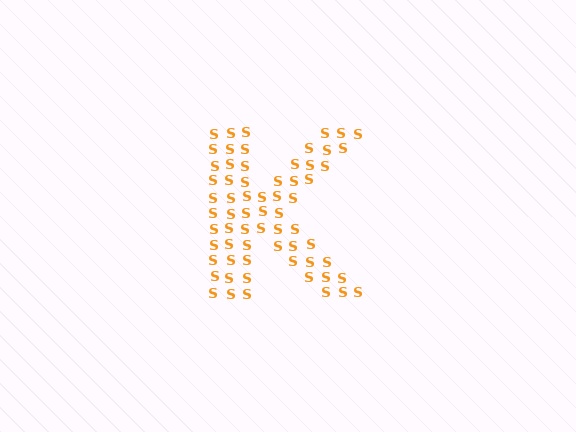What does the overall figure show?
The overall figure shows the letter K.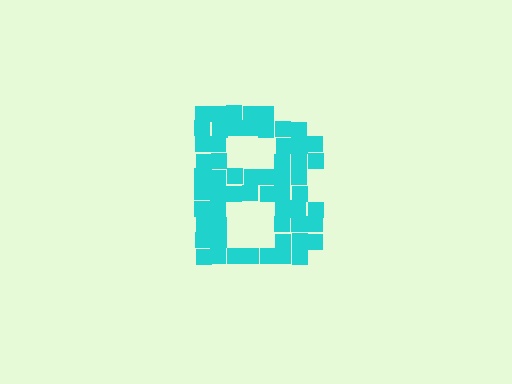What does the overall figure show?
The overall figure shows the letter B.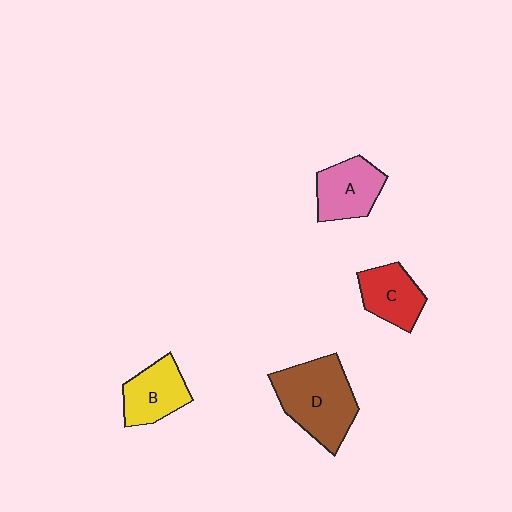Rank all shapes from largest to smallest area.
From largest to smallest: D (brown), A (pink), B (yellow), C (red).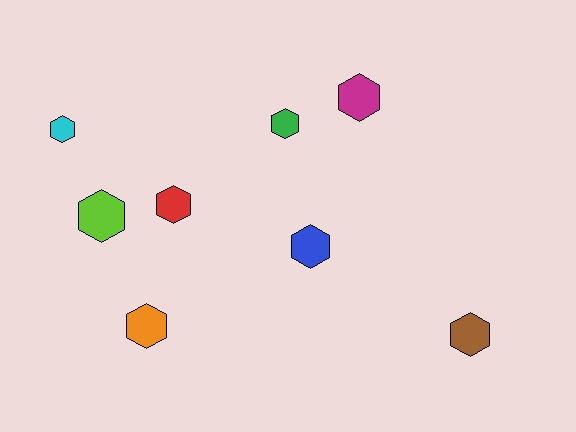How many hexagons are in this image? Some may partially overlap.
There are 8 hexagons.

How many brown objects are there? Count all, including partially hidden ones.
There is 1 brown object.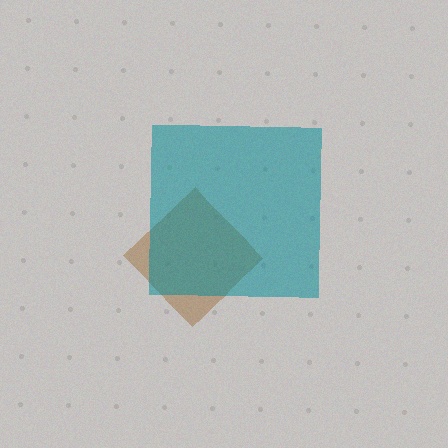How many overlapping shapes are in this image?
There are 2 overlapping shapes in the image.